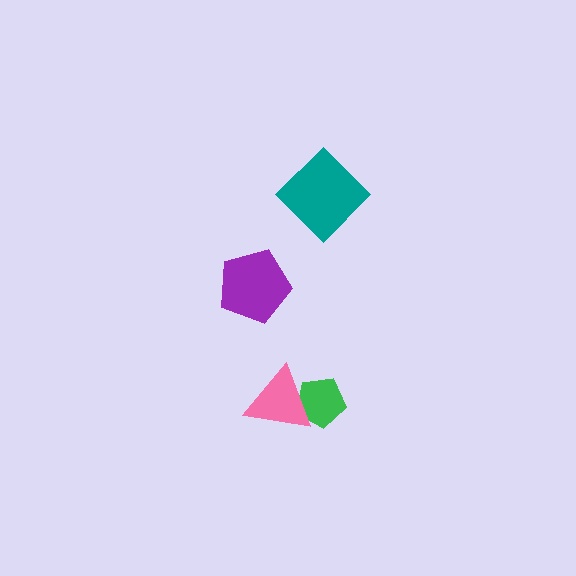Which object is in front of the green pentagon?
The pink triangle is in front of the green pentagon.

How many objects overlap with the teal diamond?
0 objects overlap with the teal diamond.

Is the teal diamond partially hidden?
No, no other shape covers it.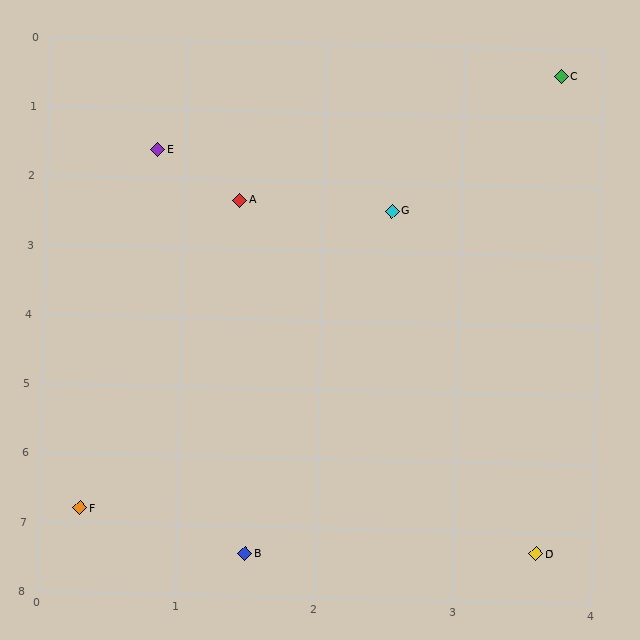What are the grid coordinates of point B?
Point B is at approximately (1.5, 7.4).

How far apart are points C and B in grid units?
Points C and B are about 7.3 grid units apart.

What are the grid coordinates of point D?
Point D is at approximately (3.6, 7.3).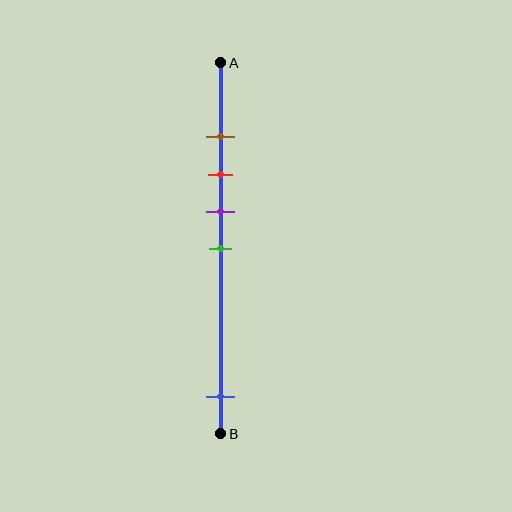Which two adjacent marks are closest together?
The brown and red marks are the closest adjacent pair.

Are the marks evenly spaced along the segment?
No, the marks are not evenly spaced.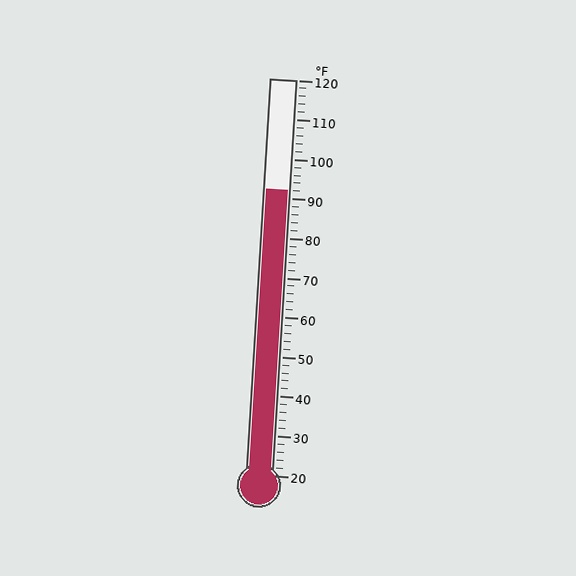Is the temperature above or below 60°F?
The temperature is above 60°F.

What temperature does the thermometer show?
The thermometer shows approximately 92°F.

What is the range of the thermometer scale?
The thermometer scale ranges from 20°F to 120°F.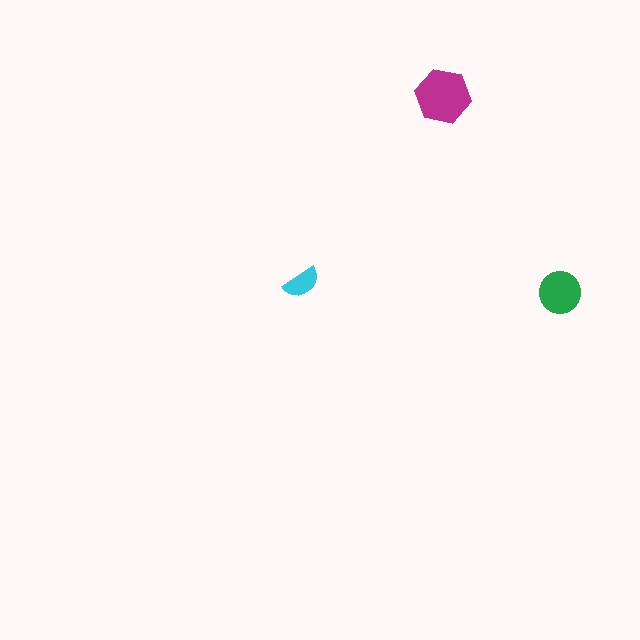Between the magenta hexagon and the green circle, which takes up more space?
The magenta hexagon.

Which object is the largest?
The magenta hexagon.